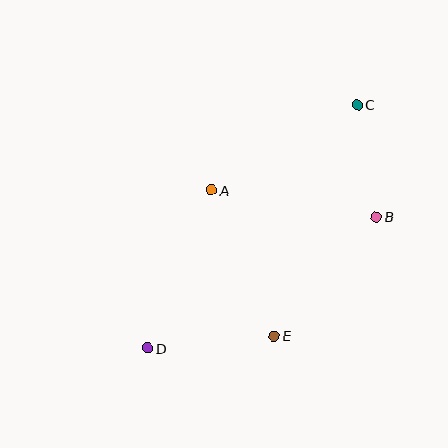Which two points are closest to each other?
Points B and C are closest to each other.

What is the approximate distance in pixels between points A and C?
The distance between A and C is approximately 169 pixels.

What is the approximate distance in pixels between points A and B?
The distance between A and B is approximately 167 pixels.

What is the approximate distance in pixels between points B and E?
The distance between B and E is approximately 157 pixels.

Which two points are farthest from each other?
Points C and D are farthest from each other.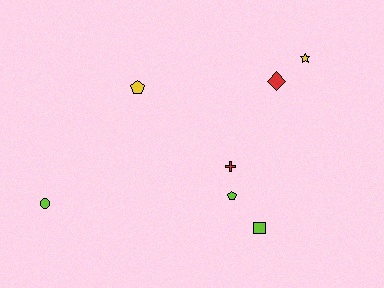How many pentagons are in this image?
There are 2 pentagons.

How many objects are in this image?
There are 7 objects.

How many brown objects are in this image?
There are no brown objects.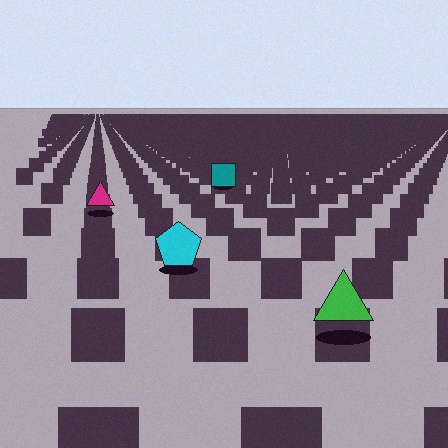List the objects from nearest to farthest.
From nearest to farthest: the green triangle, the cyan pentagon, the magenta triangle, the teal square.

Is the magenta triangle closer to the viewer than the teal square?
Yes. The magenta triangle is closer — you can tell from the texture gradient: the ground texture is coarser near it.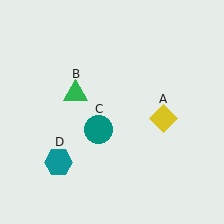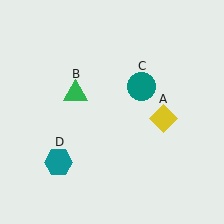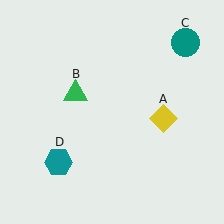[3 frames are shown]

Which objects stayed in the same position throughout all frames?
Yellow diamond (object A) and green triangle (object B) and teal hexagon (object D) remained stationary.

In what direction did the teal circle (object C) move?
The teal circle (object C) moved up and to the right.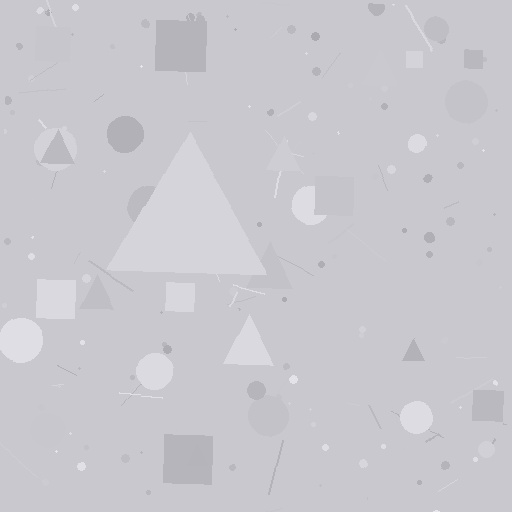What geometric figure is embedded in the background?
A triangle is embedded in the background.